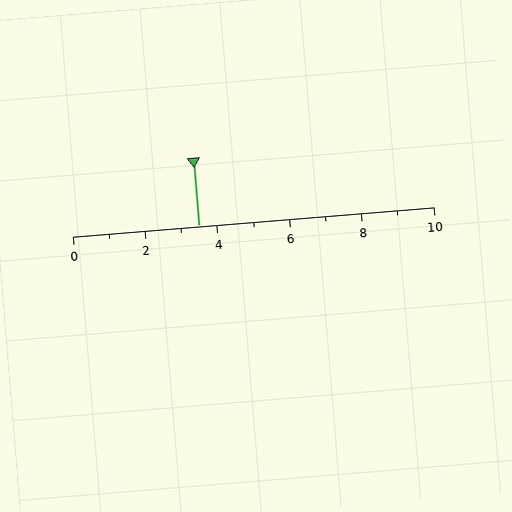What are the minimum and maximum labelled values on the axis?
The axis runs from 0 to 10.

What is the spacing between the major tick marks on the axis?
The major ticks are spaced 2 apart.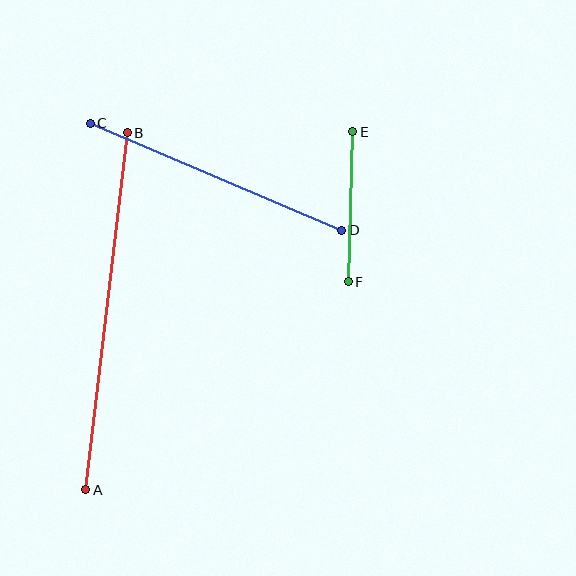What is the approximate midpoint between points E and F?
The midpoint is at approximately (350, 207) pixels.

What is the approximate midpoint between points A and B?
The midpoint is at approximately (107, 311) pixels.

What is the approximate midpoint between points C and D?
The midpoint is at approximately (216, 177) pixels.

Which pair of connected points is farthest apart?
Points A and B are farthest apart.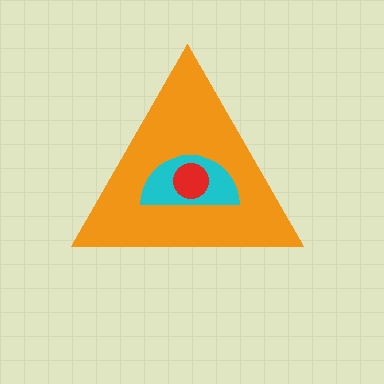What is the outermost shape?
The orange triangle.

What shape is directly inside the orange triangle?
The cyan semicircle.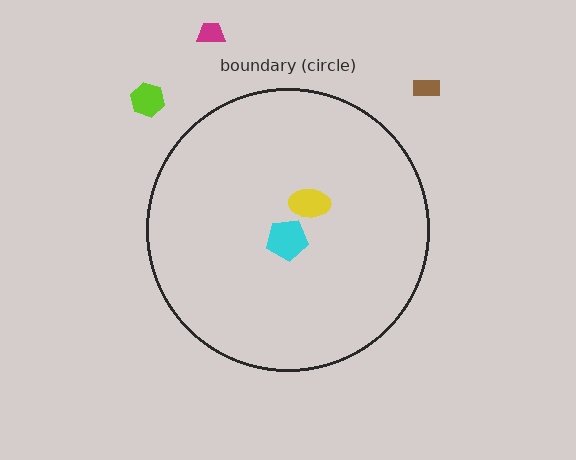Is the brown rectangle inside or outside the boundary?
Outside.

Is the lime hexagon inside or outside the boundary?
Outside.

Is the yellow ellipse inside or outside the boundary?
Inside.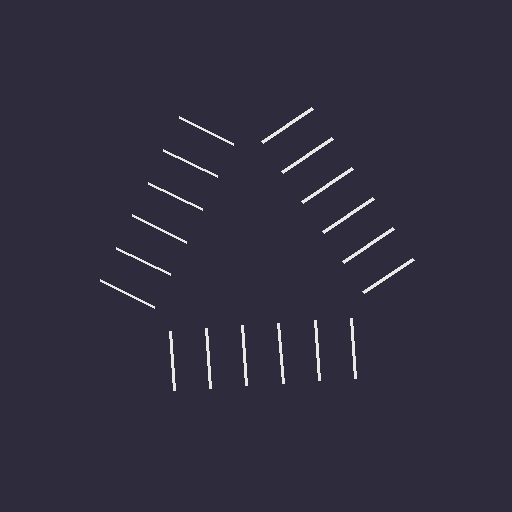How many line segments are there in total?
18 — 6 along each of the 3 edges.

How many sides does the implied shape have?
3 sides — the line-ends trace a triangle.